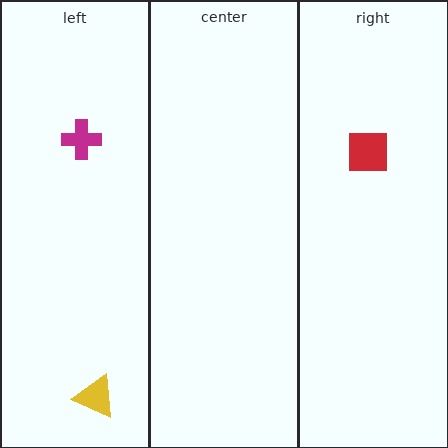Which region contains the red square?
The right region.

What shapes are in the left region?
The yellow triangle, the magenta cross.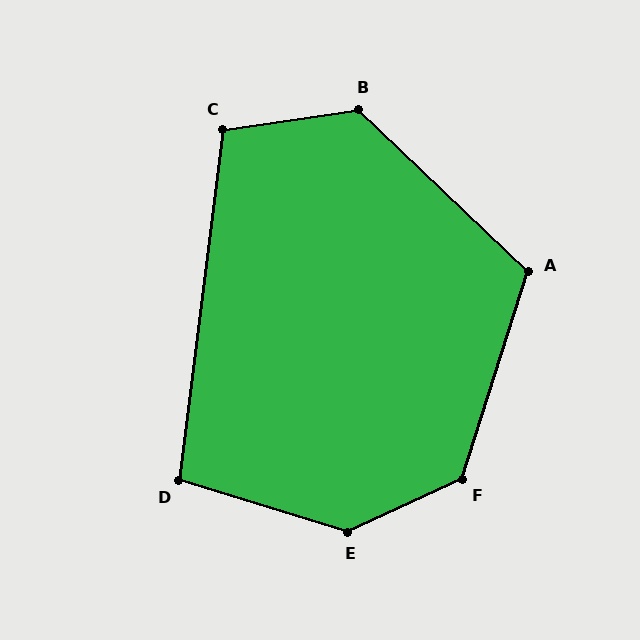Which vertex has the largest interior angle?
E, at approximately 138 degrees.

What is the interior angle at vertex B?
Approximately 128 degrees (obtuse).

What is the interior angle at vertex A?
Approximately 116 degrees (obtuse).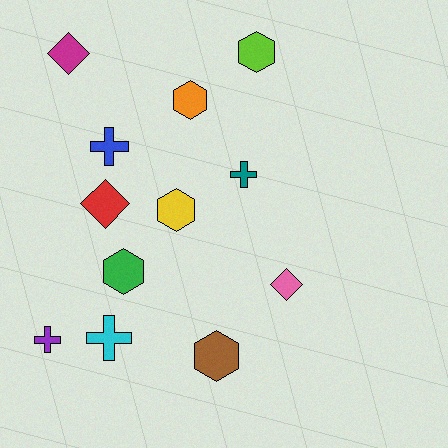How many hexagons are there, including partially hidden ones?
There are 5 hexagons.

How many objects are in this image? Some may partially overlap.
There are 12 objects.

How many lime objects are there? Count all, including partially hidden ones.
There is 1 lime object.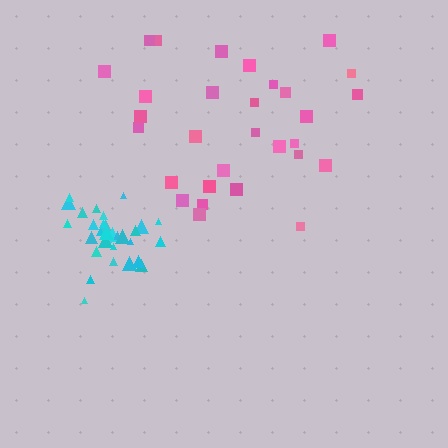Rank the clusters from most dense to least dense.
cyan, pink.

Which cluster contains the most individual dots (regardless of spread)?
Cyan (31).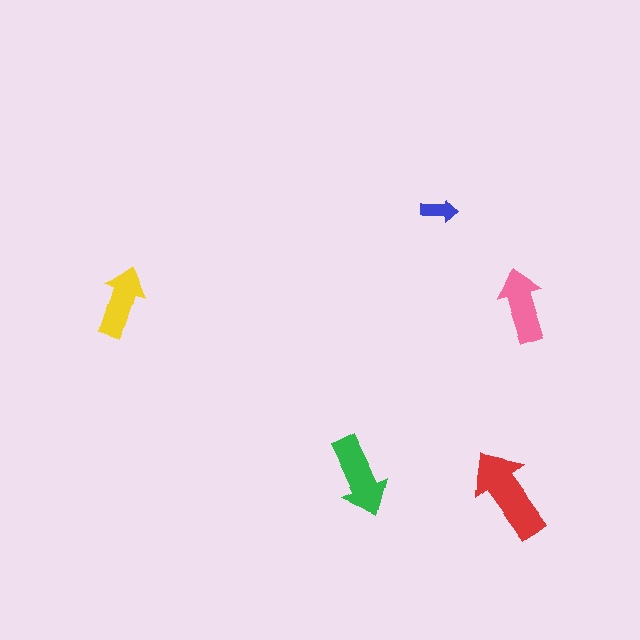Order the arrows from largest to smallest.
the red one, the green one, the pink one, the yellow one, the blue one.